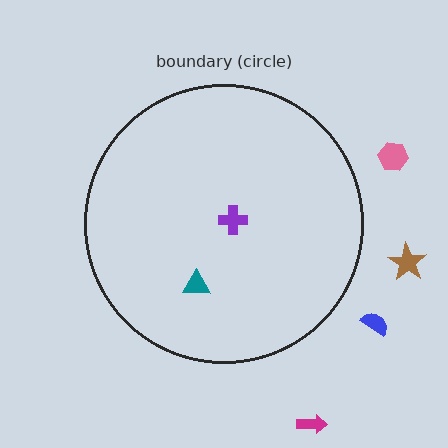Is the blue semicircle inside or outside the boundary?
Outside.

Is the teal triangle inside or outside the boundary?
Inside.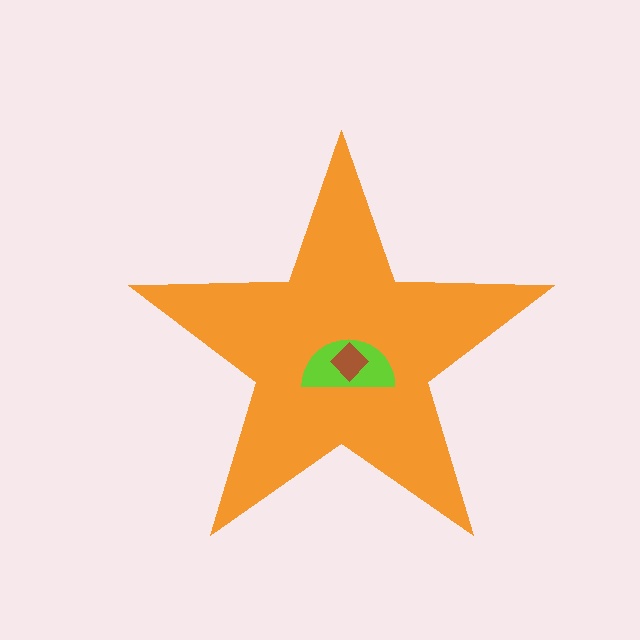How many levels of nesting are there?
3.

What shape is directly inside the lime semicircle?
The brown diamond.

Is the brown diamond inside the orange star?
Yes.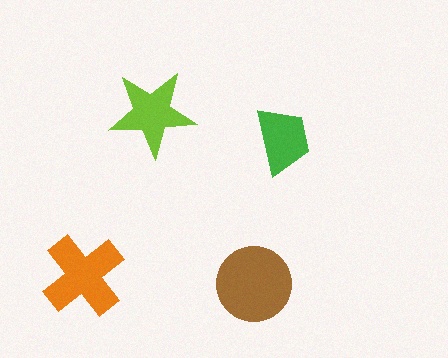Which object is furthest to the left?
The orange cross is leftmost.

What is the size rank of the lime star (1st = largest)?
3rd.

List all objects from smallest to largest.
The green trapezoid, the lime star, the orange cross, the brown circle.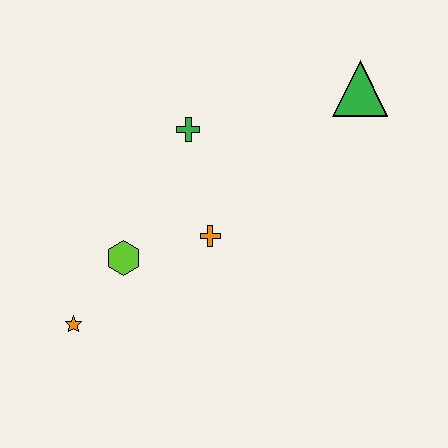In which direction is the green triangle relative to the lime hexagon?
The green triangle is to the right of the lime hexagon.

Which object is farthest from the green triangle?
The orange star is farthest from the green triangle.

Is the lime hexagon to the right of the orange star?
Yes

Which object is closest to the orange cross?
The lime hexagon is closest to the orange cross.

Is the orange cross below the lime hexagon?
No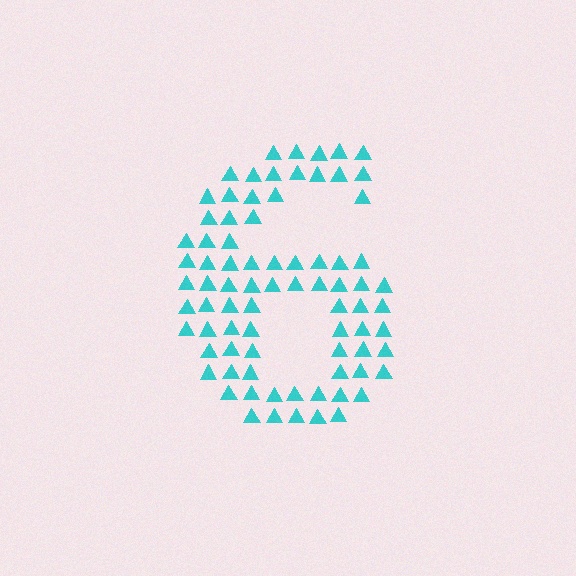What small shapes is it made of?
It is made of small triangles.